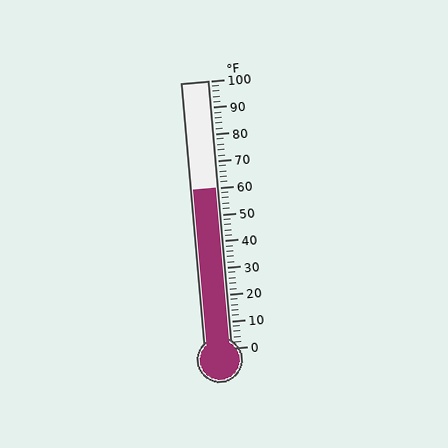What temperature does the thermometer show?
The thermometer shows approximately 60°F.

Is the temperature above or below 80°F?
The temperature is below 80°F.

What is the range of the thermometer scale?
The thermometer scale ranges from 0°F to 100°F.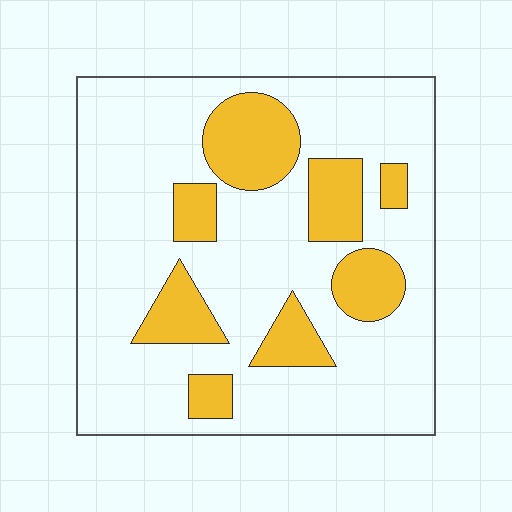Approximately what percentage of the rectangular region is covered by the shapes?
Approximately 25%.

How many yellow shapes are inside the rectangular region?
8.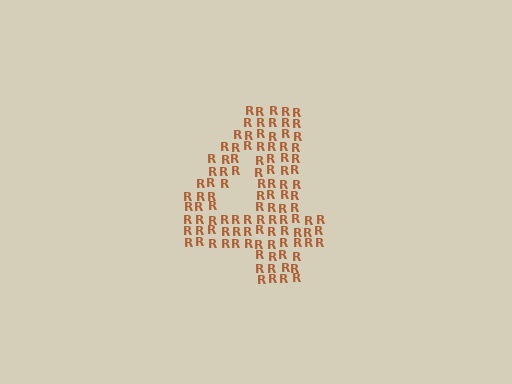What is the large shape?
The large shape is the digit 4.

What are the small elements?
The small elements are letter R's.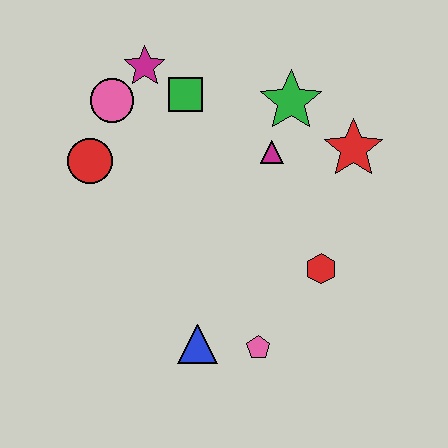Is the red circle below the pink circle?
Yes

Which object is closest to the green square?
The magenta star is closest to the green square.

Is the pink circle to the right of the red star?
No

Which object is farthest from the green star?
The blue triangle is farthest from the green star.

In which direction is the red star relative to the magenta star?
The red star is to the right of the magenta star.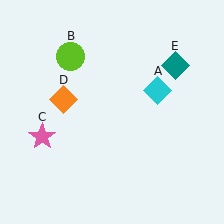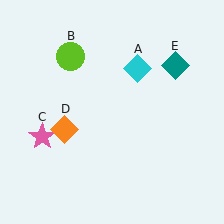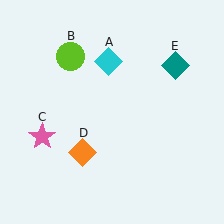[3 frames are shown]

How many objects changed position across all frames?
2 objects changed position: cyan diamond (object A), orange diamond (object D).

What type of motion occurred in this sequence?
The cyan diamond (object A), orange diamond (object D) rotated counterclockwise around the center of the scene.